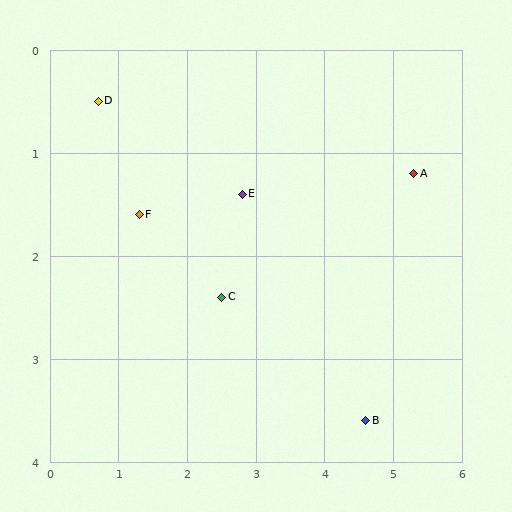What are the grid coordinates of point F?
Point F is at approximately (1.3, 1.6).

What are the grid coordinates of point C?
Point C is at approximately (2.5, 2.4).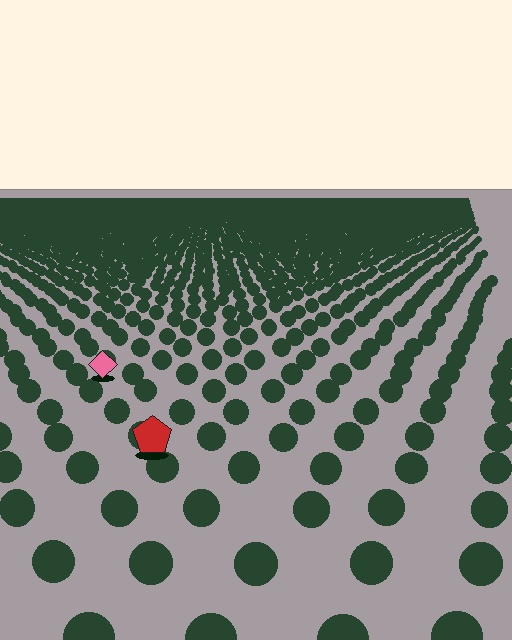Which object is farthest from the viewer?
The pink diamond is farthest from the viewer. It appears smaller and the ground texture around it is denser.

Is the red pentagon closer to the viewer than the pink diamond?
Yes. The red pentagon is closer — you can tell from the texture gradient: the ground texture is coarser near it.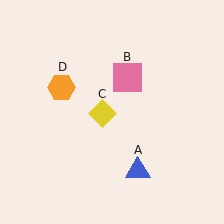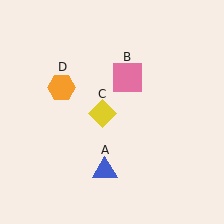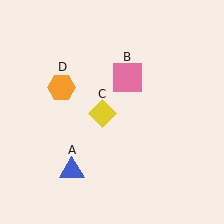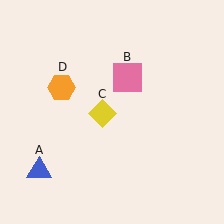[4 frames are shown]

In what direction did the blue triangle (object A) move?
The blue triangle (object A) moved left.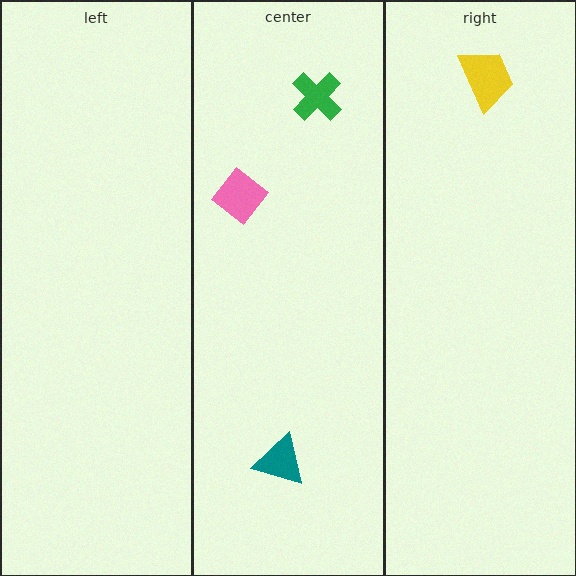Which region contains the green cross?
The center region.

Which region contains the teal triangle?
The center region.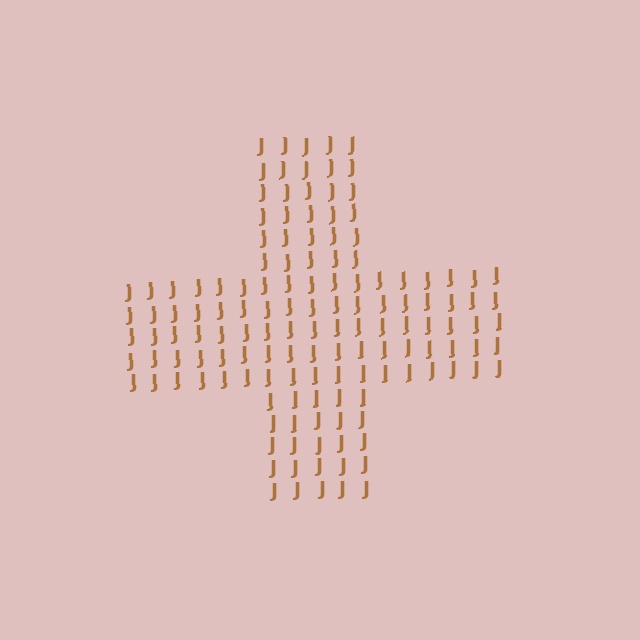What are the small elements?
The small elements are letter J's.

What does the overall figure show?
The overall figure shows a cross.